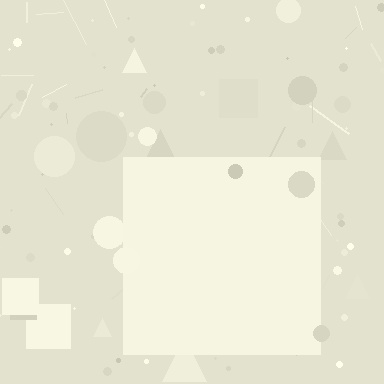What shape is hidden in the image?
A square is hidden in the image.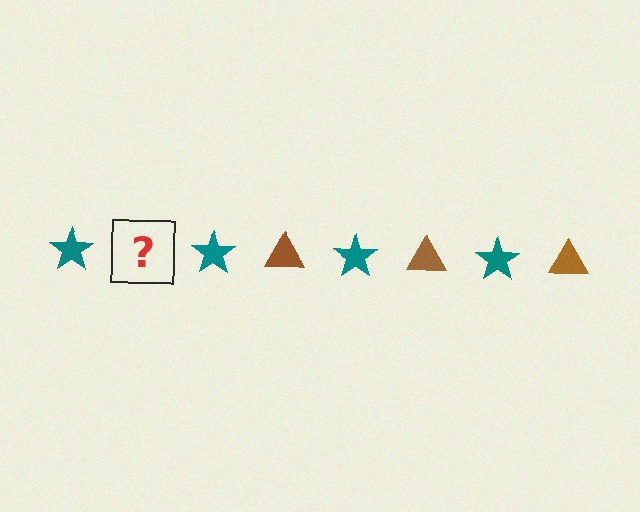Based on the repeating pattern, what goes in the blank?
The blank should be a brown triangle.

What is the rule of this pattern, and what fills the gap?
The rule is that the pattern alternates between teal star and brown triangle. The gap should be filled with a brown triangle.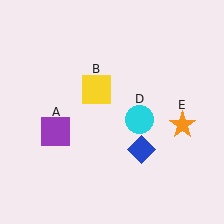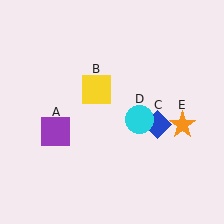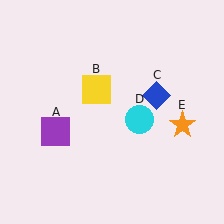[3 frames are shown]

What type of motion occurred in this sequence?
The blue diamond (object C) rotated counterclockwise around the center of the scene.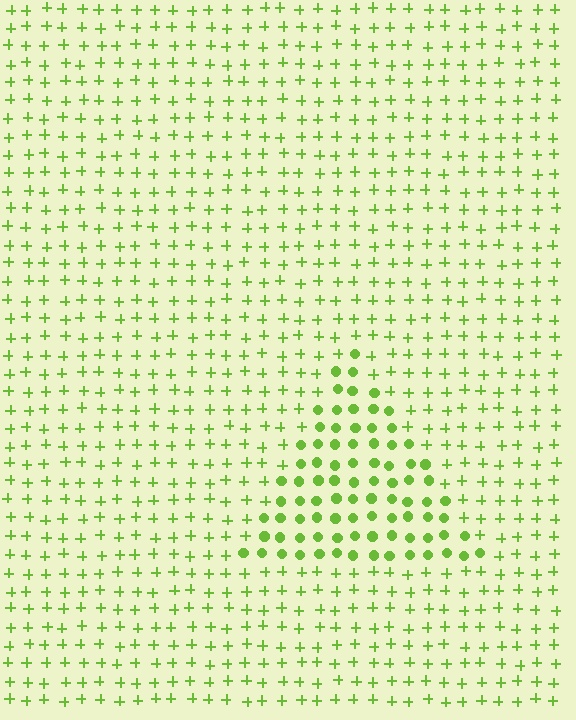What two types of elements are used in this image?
The image uses circles inside the triangle region and plus signs outside it.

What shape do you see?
I see a triangle.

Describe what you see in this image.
The image is filled with small lime elements arranged in a uniform grid. A triangle-shaped region contains circles, while the surrounding area contains plus signs. The boundary is defined purely by the change in element shape.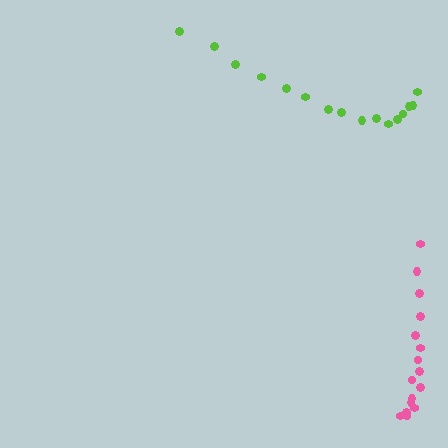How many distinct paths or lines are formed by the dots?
There are 2 distinct paths.